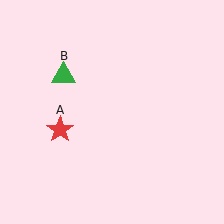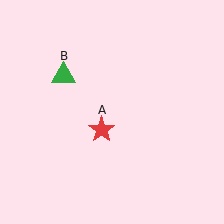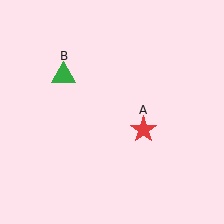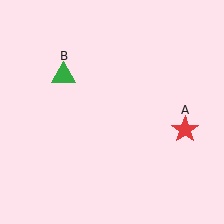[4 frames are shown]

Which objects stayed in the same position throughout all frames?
Green triangle (object B) remained stationary.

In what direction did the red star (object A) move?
The red star (object A) moved right.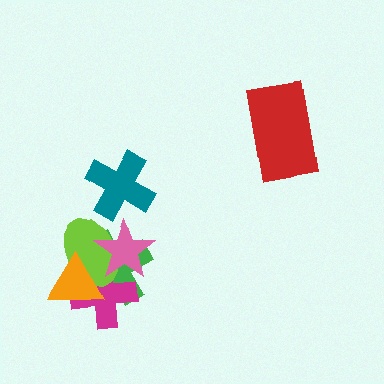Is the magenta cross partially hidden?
Yes, it is partially covered by another shape.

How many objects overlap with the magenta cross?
4 objects overlap with the magenta cross.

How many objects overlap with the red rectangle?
0 objects overlap with the red rectangle.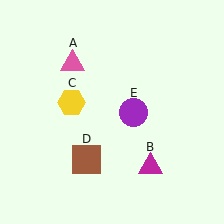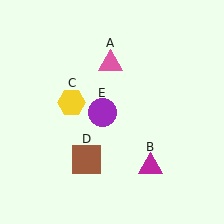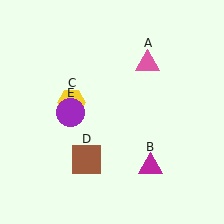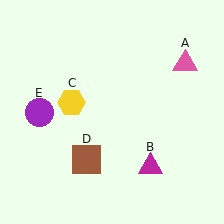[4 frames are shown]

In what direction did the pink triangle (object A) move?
The pink triangle (object A) moved right.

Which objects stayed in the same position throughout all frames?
Magenta triangle (object B) and yellow hexagon (object C) and brown square (object D) remained stationary.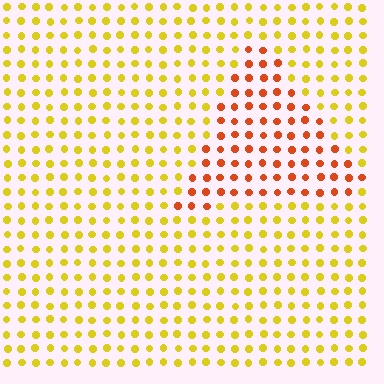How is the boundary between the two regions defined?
The boundary is defined purely by a slight shift in hue (about 42 degrees). Spacing, size, and orientation are identical on both sides.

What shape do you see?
I see a triangle.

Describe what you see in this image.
The image is filled with small yellow elements in a uniform arrangement. A triangle-shaped region is visible where the elements are tinted to a slightly different hue, forming a subtle color boundary.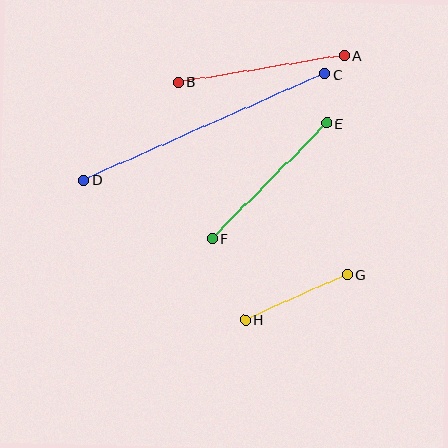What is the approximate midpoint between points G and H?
The midpoint is at approximately (296, 297) pixels.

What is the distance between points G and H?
The distance is approximately 112 pixels.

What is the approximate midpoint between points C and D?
The midpoint is at approximately (204, 127) pixels.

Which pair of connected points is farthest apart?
Points C and D are farthest apart.